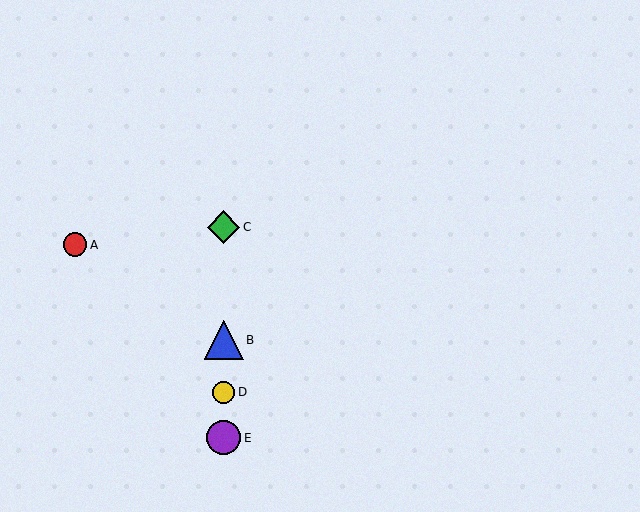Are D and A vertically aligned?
No, D is at x≈224 and A is at x≈75.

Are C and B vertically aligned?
Yes, both are at x≈224.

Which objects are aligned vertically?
Objects B, C, D, E are aligned vertically.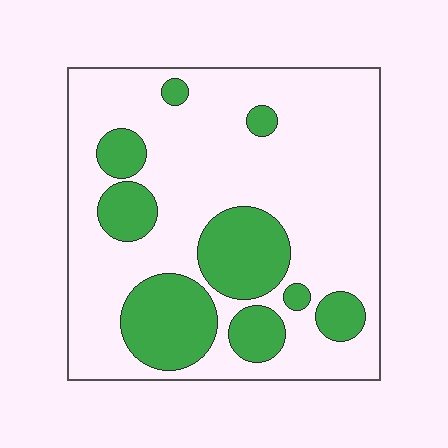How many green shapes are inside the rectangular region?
9.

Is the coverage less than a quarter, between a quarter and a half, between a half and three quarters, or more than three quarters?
Between a quarter and a half.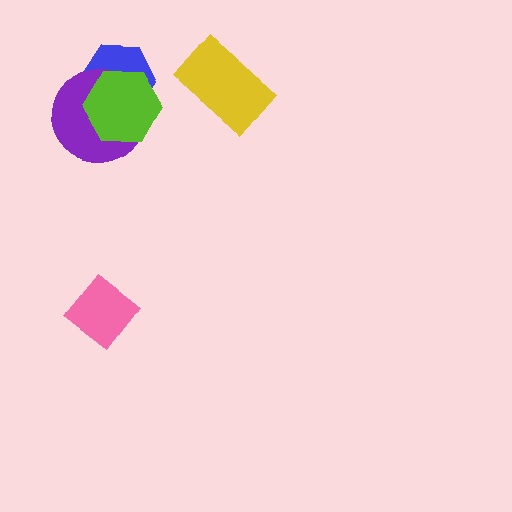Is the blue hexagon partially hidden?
Yes, it is partially covered by another shape.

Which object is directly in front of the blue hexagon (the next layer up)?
The purple circle is directly in front of the blue hexagon.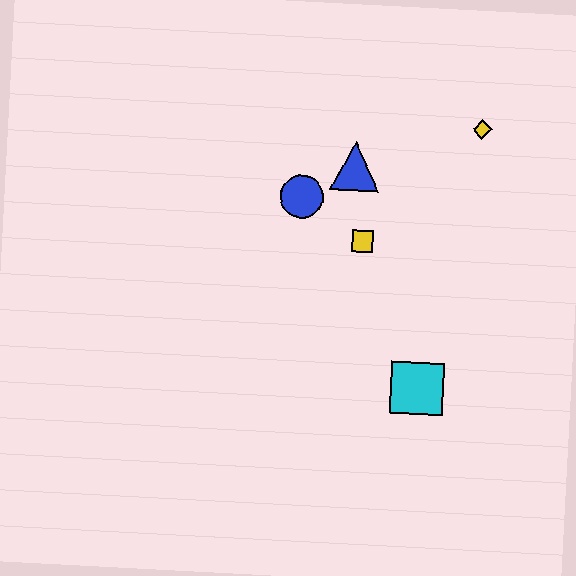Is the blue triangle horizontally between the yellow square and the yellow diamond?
No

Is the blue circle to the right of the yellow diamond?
No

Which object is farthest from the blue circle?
The cyan square is farthest from the blue circle.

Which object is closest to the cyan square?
The yellow square is closest to the cyan square.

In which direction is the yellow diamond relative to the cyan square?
The yellow diamond is above the cyan square.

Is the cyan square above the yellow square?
No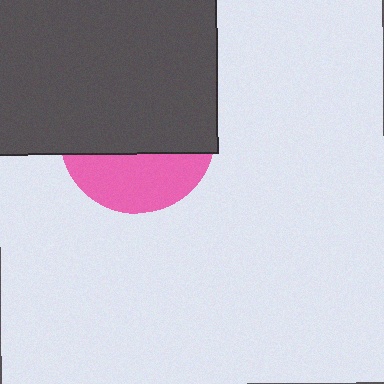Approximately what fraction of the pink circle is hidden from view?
Roughly 64% of the pink circle is hidden behind the dark gray rectangle.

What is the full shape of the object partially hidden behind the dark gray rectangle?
The partially hidden object is a pink circle.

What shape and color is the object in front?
The object in front is a dark gray rectangle.